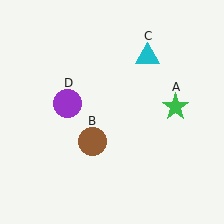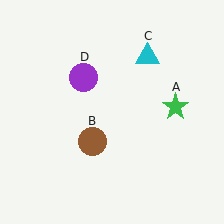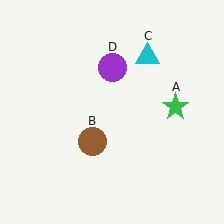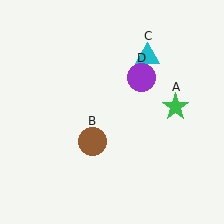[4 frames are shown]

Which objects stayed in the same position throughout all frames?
Green star (object A) and brown circle (object B) and cyan triangle (object C) remained stationary.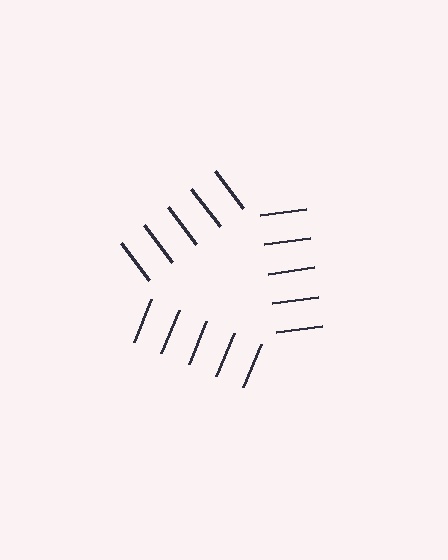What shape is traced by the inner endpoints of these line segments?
An illusory triangle — the line segments terminate on its edges but no continuous stroke is drawn.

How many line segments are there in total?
15 — 5 along each of the 3 edges.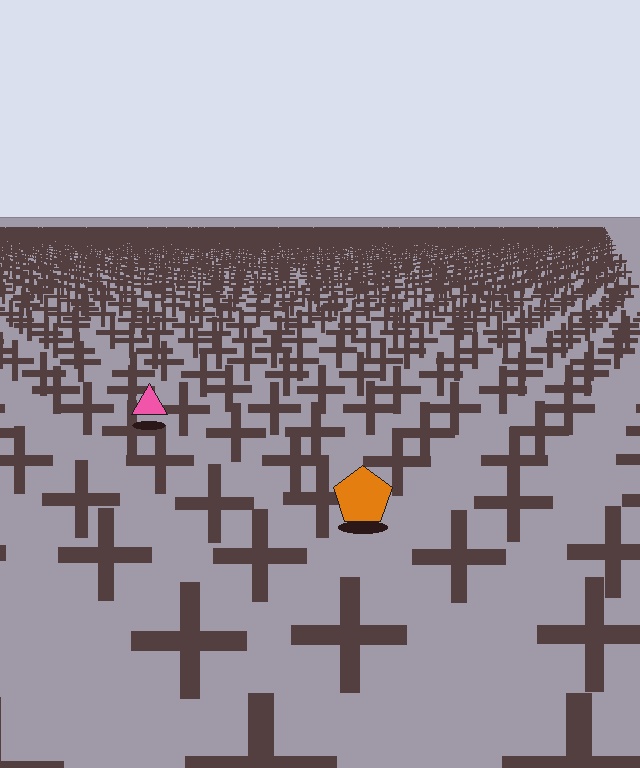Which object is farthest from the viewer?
The pink triangle is farthest from the viewer. It appears smaller and the ground texture around it is denser.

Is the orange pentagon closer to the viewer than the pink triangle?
Yes. The orange pentagon is closer — you can tell from the texture gradient: the ground texture is coarser near it.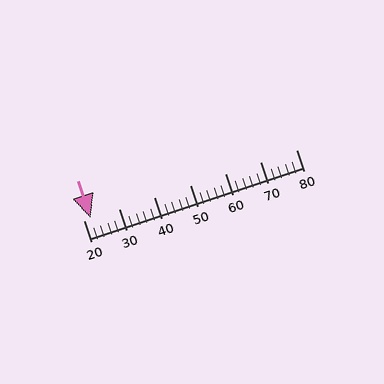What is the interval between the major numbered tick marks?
The major tick marks are spaced 10 units apart.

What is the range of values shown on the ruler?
The ruler shows values from 20 to 80.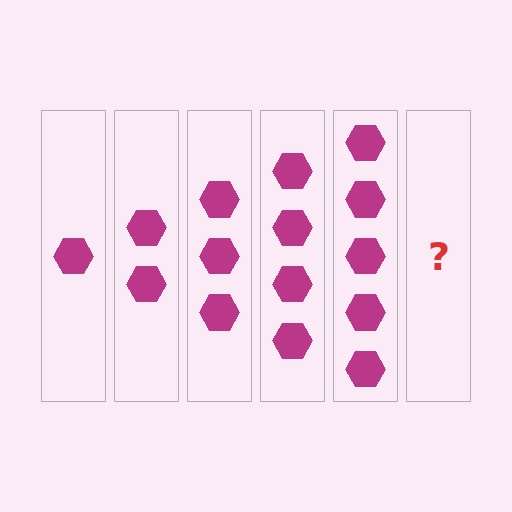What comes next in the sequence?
The next element should be 6 hexagons.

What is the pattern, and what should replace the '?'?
The pattern is that each step adds one more hexagon. The '?' should be 6 hexagons.